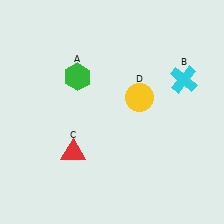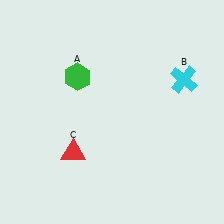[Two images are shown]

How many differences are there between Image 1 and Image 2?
There is 1 difference between the two images.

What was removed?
The yellow circle (D) was removed in Image 2.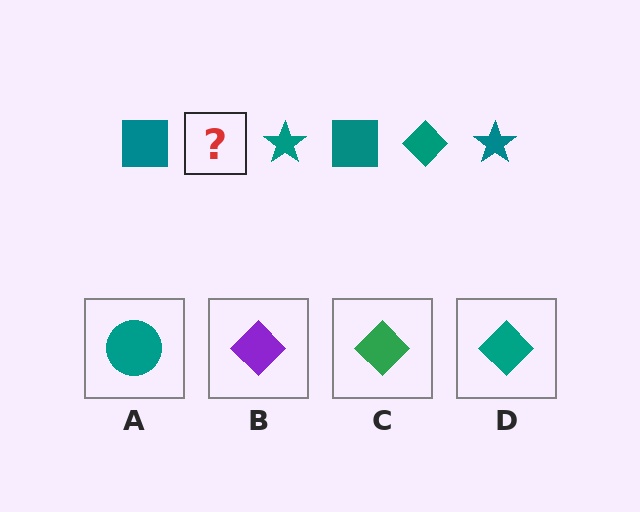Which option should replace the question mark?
Option D.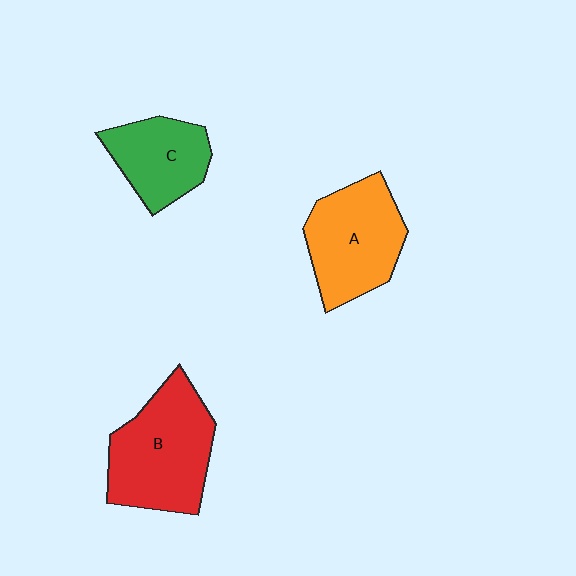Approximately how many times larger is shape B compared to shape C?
Approximately 1.5 times.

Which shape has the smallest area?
Shape C (green).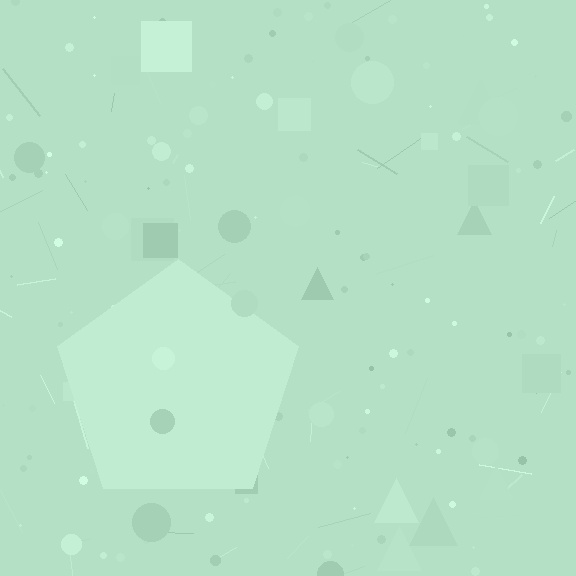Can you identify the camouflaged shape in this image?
The camouflaged shape is a pentagon.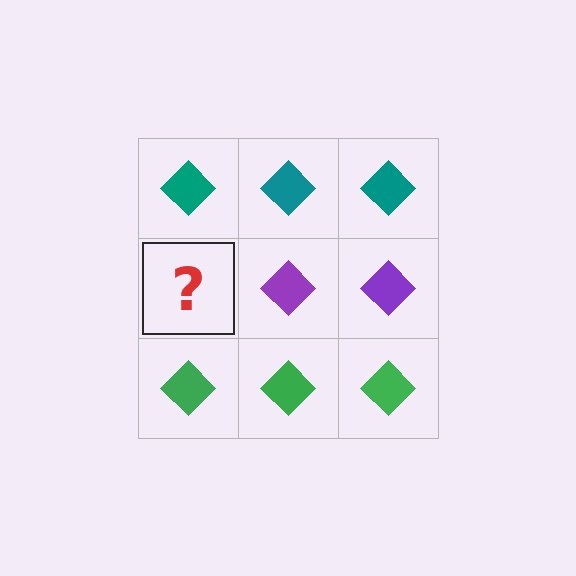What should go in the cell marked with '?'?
The missing cell should contain a purple diamond.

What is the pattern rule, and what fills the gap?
The rule is that each row has a consistent color. The gap should be filled with a purple diamond.